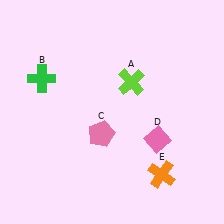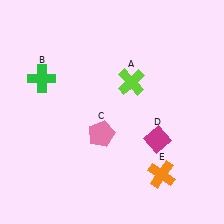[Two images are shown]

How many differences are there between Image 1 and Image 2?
There is 1 difference between the two images.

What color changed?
The diamond (D) changed from pink in Image 1 to magenta in Image 2.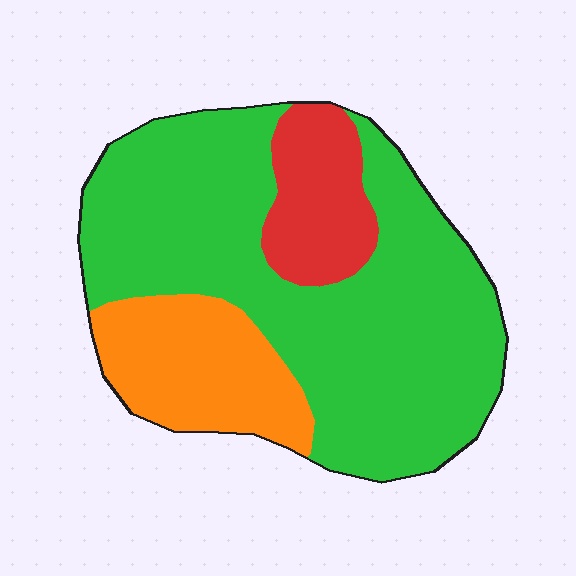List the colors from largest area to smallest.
From largest to smallest: green, orange, red.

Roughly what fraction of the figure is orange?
Orange takes up about one fifth (1/5) of the figure.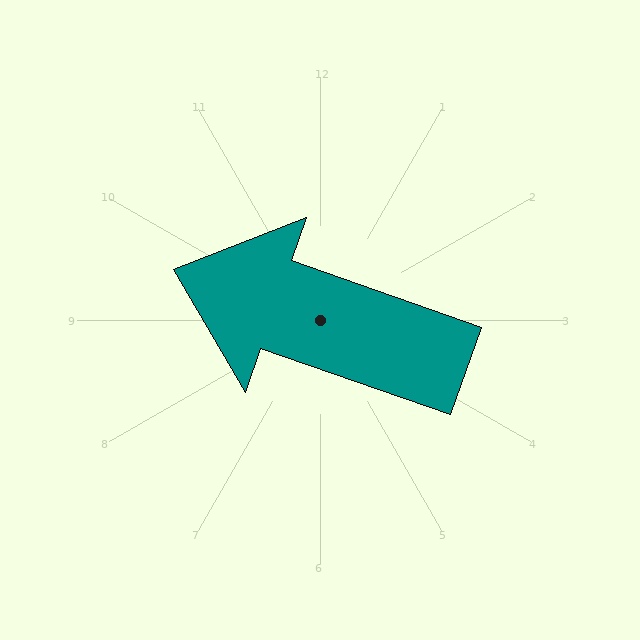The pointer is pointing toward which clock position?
Roughly 10 o'clock.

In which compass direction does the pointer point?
West.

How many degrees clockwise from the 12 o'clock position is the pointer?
Approximately 289 degrees.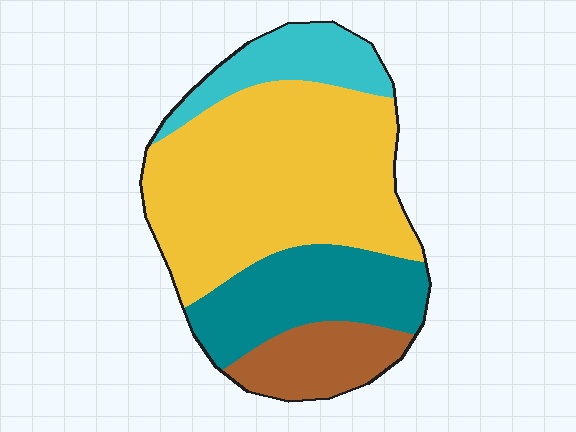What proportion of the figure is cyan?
Cyan takes up about one eighth (1/8) of the figure.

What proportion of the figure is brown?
Brown takes up about one eighth (1/8) of the figure.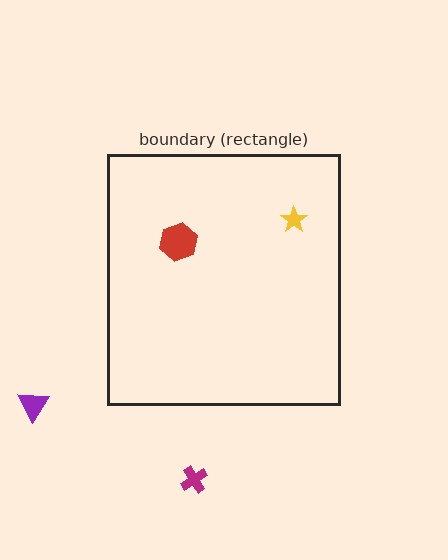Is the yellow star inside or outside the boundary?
Inside.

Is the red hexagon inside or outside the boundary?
Inside.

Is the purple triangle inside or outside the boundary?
Outside.